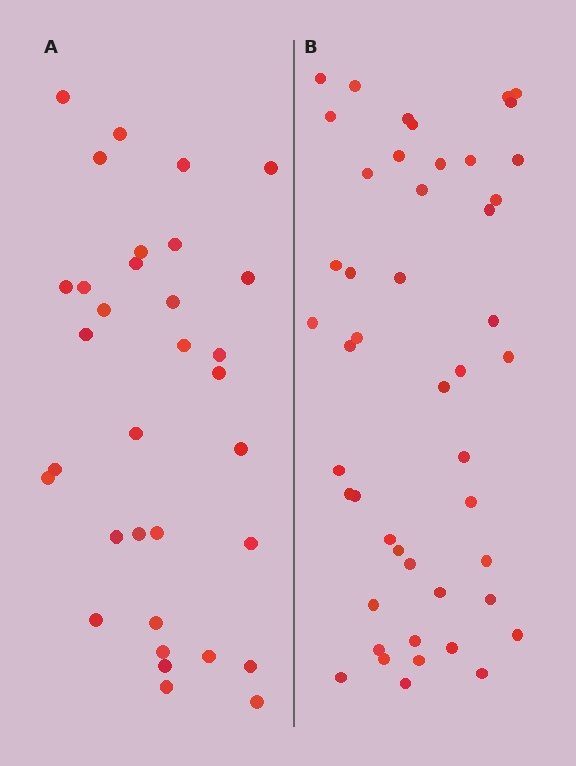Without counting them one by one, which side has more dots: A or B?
Region B (the right region) has more dots.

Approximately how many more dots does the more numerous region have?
Region B has approximately 15 more dots than region A.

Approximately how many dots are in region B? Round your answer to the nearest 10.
About 50 dots. (The exact count is 47, which rounds to 50.)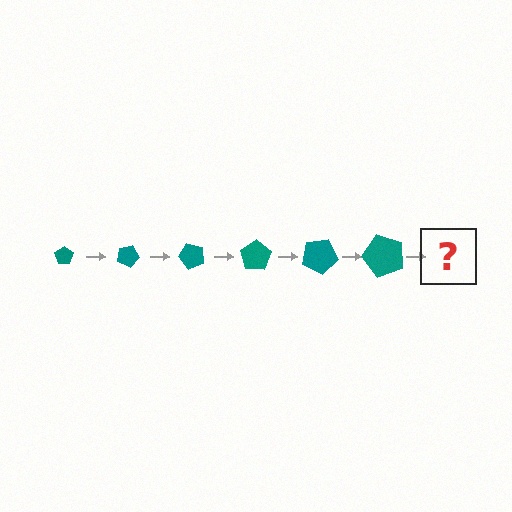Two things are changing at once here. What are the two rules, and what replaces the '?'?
The two rules are that the pentagon grows larger each step and it rotates 25 degrees each step. The '?' should be a pentagon, larger than the previous one and rotated 150 degrees from the start.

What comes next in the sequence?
The next element should be a pentagon, larger than the previous one and rotated 150 degrees from the start.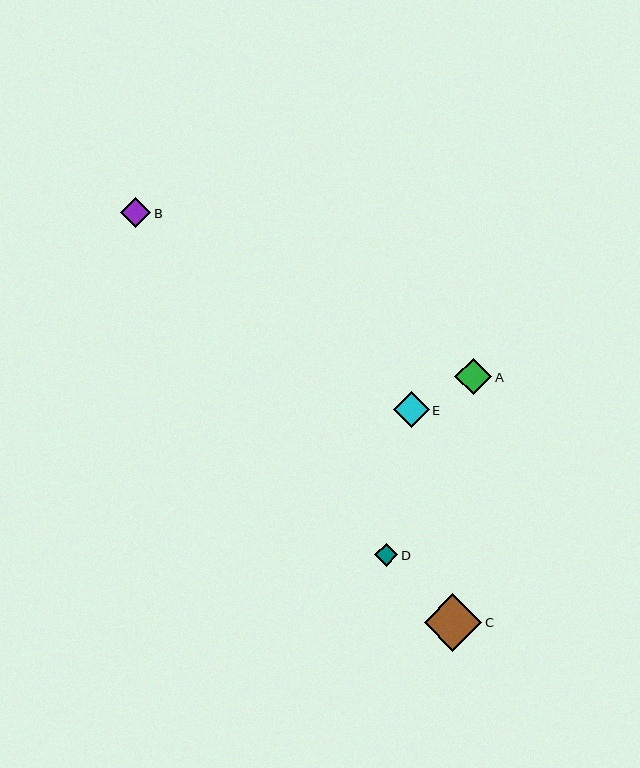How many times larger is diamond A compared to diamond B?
Diamond A is approximately 1.2 times the size of diamond B.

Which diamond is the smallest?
Diamond D is the smallest with a size of approximately 23 pixels.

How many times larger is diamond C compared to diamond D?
Diamond C is approximately 2.5 times the size of diamond D.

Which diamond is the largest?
Diamond C is the largest with a size of approximately 57 pixels.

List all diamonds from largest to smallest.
From largest to smallest: C, A, E, B, D.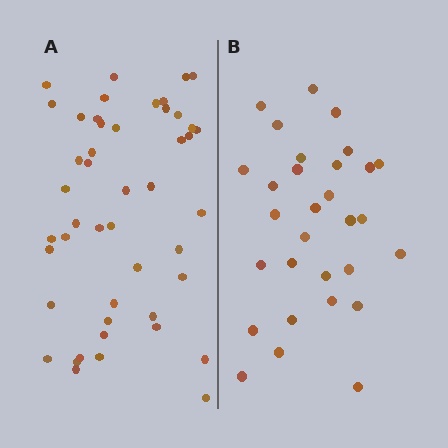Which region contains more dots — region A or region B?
Region A (the left region) has more dots.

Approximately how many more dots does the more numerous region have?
Region A has approximately 15 more dots than region B.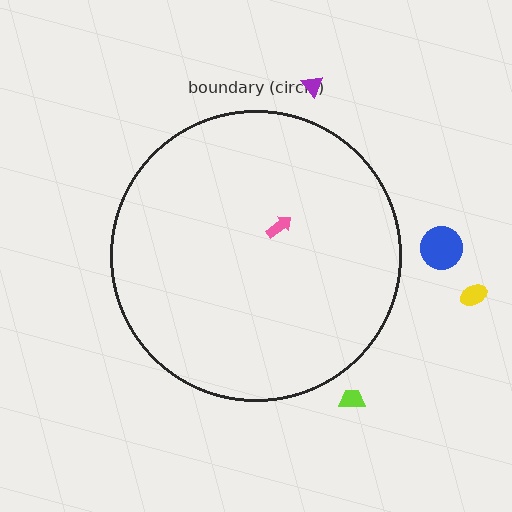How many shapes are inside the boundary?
1 inside, 4 outside.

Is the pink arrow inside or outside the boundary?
Inside.